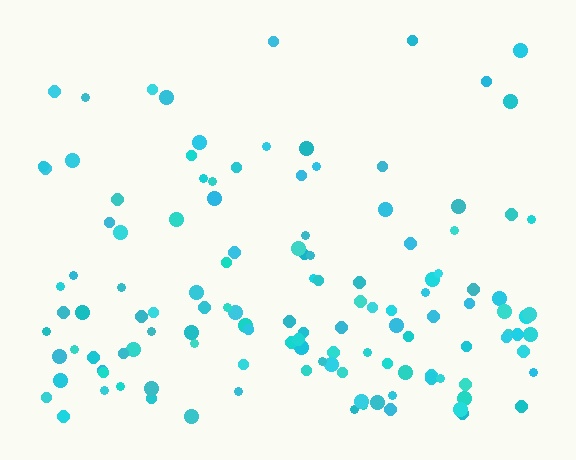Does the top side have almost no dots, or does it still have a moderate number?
Still a moderate number, just noticeably fewer than the bottom.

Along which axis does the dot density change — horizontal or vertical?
Vertical.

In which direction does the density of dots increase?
From top to bottom, with the bottom side densest.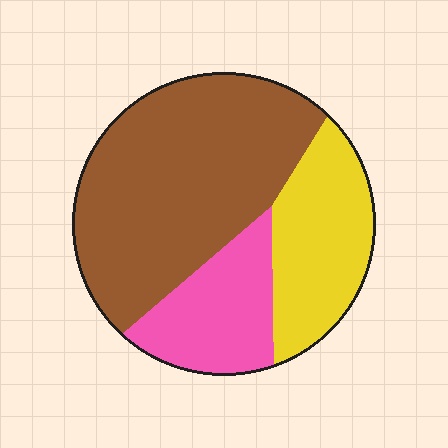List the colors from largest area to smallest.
From largest to smallest: brown, yellow, pink.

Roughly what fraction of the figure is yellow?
Yellow takes up about one quarter (1/4) of the figure.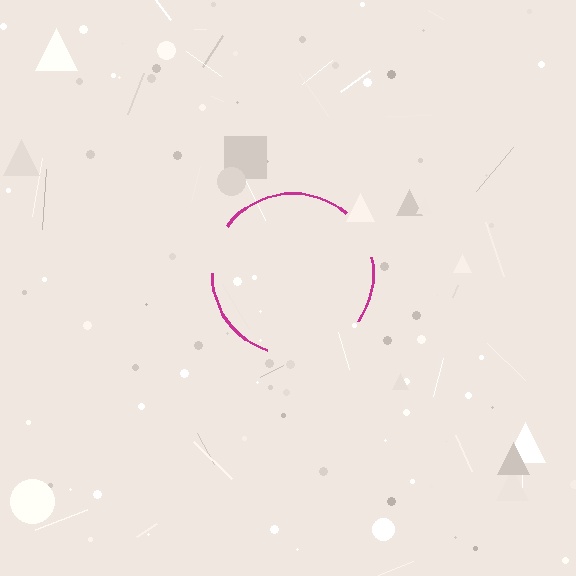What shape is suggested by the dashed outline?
The dashed outline suggests a circle.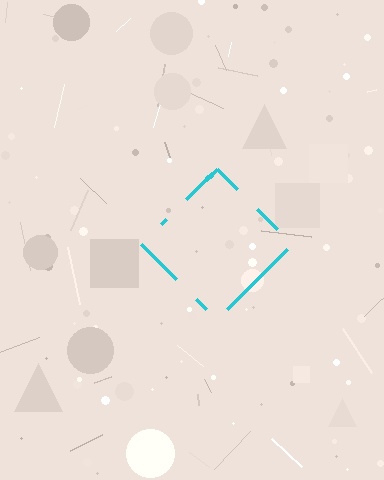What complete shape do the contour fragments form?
The contour fragments form a diamond.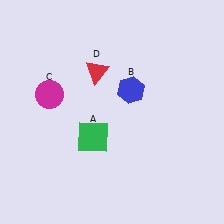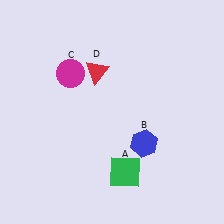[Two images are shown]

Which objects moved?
The objects that moved are: the green square (A), the blue hexagon (B), the magenta circle (C).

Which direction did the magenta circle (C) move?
The magenta circle (C) moved right.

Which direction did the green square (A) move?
The green square (A) moved down.